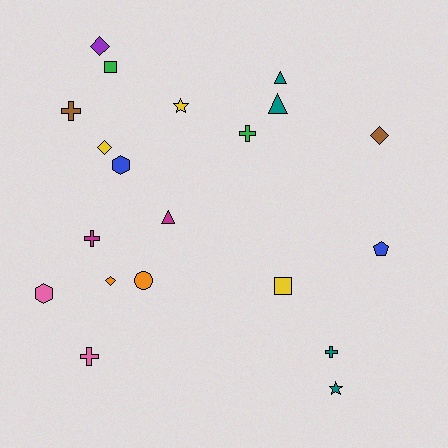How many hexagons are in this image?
There are 2 hexagons.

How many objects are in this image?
There are 20 objects.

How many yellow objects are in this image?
There are 3 yellow objects.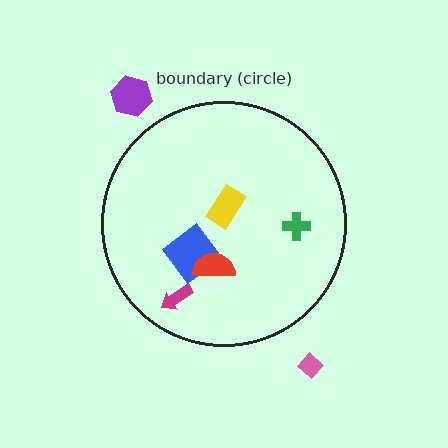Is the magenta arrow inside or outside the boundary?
Inside.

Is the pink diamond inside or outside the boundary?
Outside.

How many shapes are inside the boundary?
5 inside, 2 outside.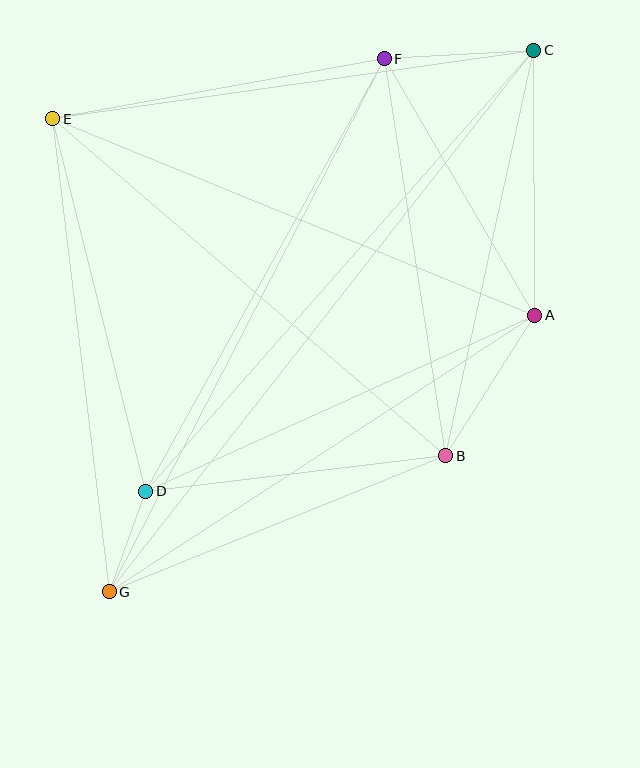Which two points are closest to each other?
Points D and G are closest to each other.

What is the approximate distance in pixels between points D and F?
The distance between D and F is approximately 494 pixels.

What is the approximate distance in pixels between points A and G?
The distance between A and G is approximately 507 pixels.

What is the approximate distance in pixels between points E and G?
The distance between E and G is approximately 476 pixels.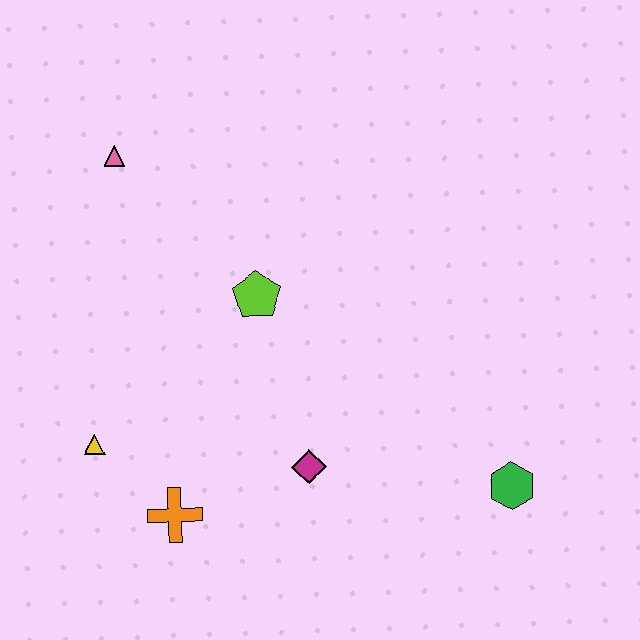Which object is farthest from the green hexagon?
The pink triangle is farthest from the green hexagon.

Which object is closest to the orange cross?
The yellow triangle is closest to the orange cross.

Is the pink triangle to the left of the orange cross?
Yes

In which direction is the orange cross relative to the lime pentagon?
The orange cross is below the lime pentagon.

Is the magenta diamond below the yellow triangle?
Yes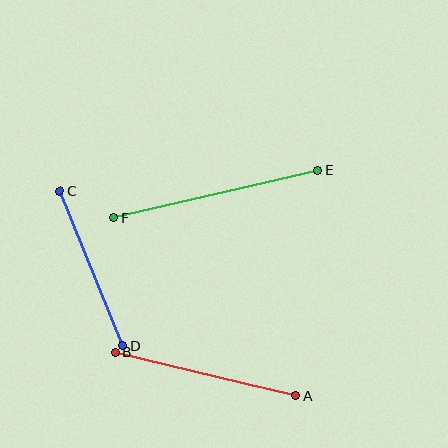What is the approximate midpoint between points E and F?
The midpoint is at approximately (216, 194) pixels.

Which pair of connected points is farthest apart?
Points E and F are farthest apart.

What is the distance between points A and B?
The distance is approximately 185 pixels.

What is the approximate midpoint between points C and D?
The midpoint is at approximately (91, 269) pixels.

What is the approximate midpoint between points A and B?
The midpoint is at approximately (206, 374) pixels.